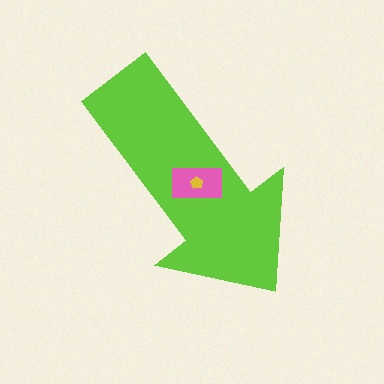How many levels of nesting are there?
3.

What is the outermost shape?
The lime arrow.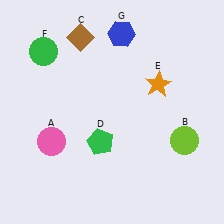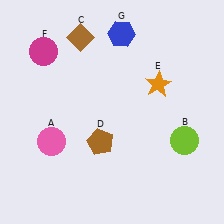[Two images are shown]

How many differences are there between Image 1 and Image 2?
There are 2 differences between the two images.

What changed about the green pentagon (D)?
In Image 1, D is green. In Image 2, it changed to brown.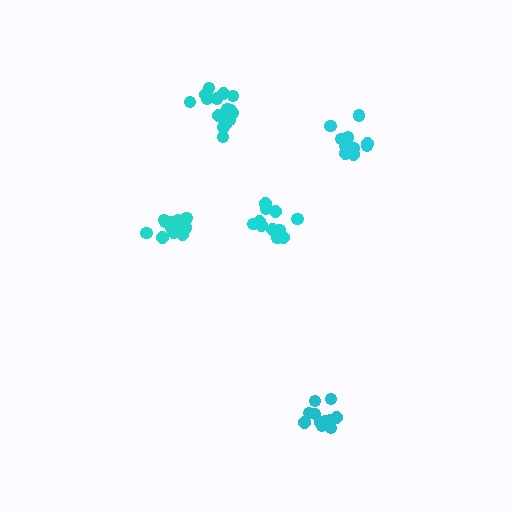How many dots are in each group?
Group 1: 13 dots, Group 2: 12 dots, Group 3: 12 dots, Group 4: 14 dots, Group 5: 16 dots (67 total).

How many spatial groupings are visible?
There are 5 spatial groupings.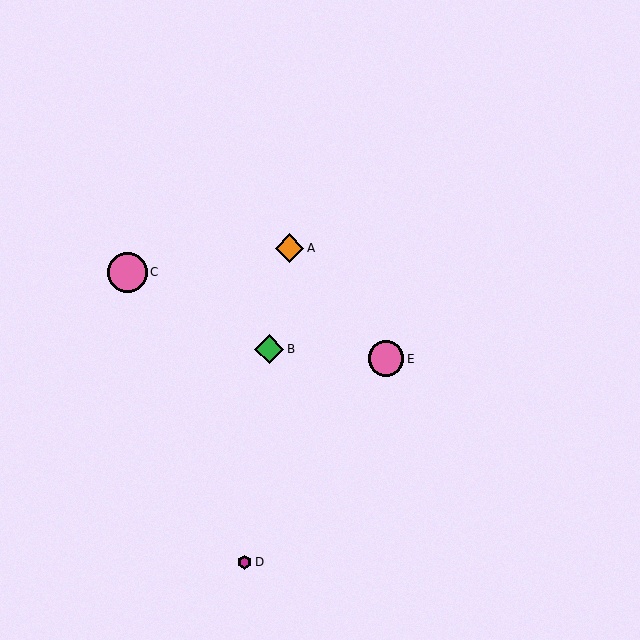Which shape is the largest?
The pink circle (labeled C) is the largest.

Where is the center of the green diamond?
The center of the green diamond is at (269, 349).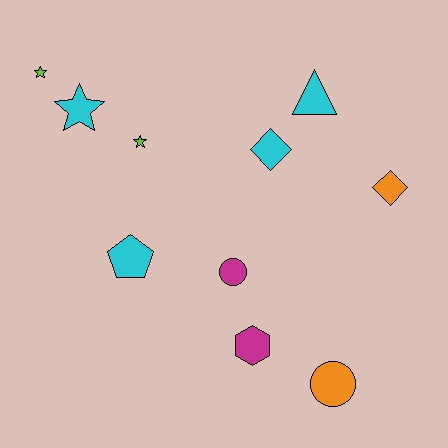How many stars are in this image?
There are 3 stars.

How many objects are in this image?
There are 10 objects.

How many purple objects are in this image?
There are no purple objects.